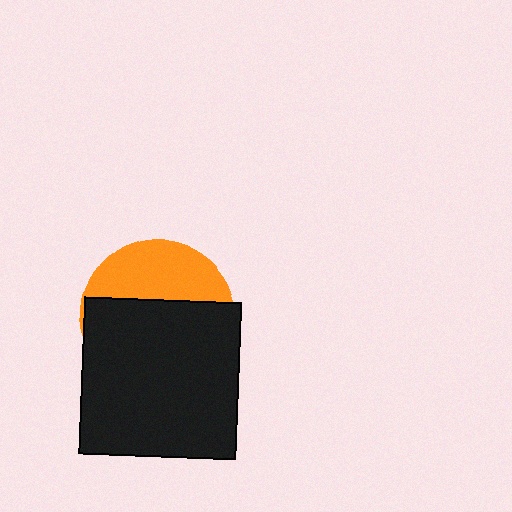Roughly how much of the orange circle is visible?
A small part of it is visible (roughly 37%).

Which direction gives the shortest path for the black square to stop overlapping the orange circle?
Moving down gives the shortest separation.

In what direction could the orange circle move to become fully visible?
The orange circle could move up. That would shift it out from behind the black square entirely.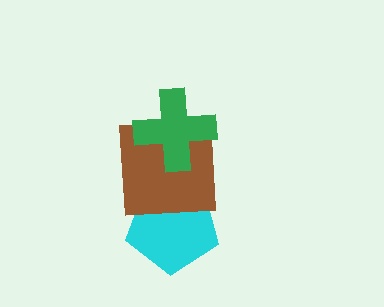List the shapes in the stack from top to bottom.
From top to bottom: the green cross, the brown square, the cyan pentagon.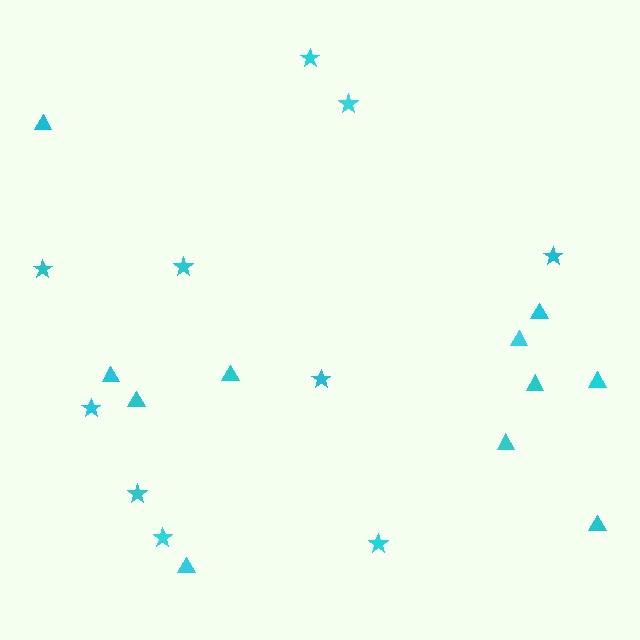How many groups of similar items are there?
There are 2 groups: one group of stars (10) and one group of triangles (11).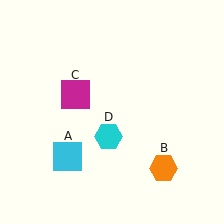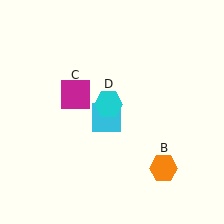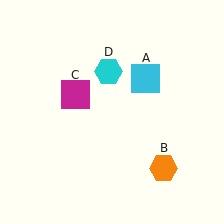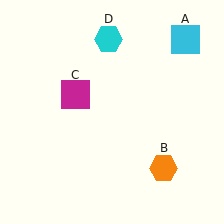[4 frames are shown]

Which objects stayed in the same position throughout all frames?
Orange hexagon (object B) and magenta square (object C) remained stationary.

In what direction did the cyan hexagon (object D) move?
The cyan hexagon (object D) moved up.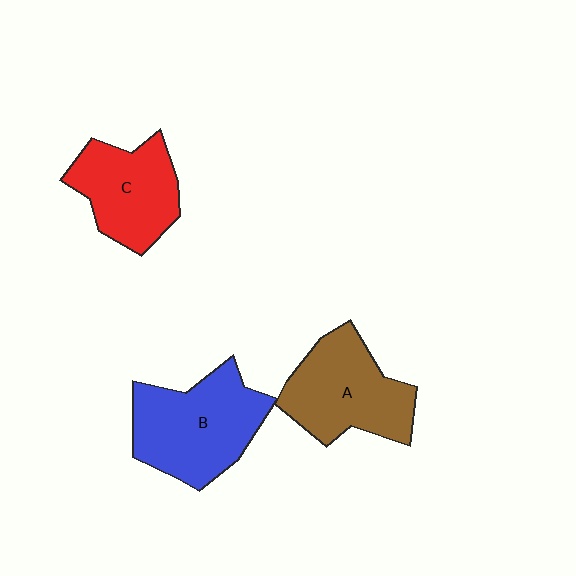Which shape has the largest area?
Shape B (blue).